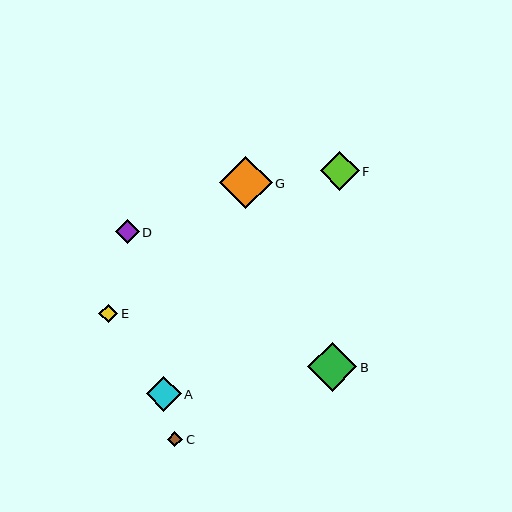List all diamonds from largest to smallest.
From largest to smallest: G, B, F, A, D, E, C.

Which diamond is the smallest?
Diamond C is the smallest with a size of approximately 15 pixels.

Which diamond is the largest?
Diamond G is the largest with a size of approximately 52 pixels.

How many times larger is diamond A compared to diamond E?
Diamond A is approximately 1.9 times the size of diamond E.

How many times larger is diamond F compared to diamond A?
Diamond F is approximately 1.1 times the size of diamond A.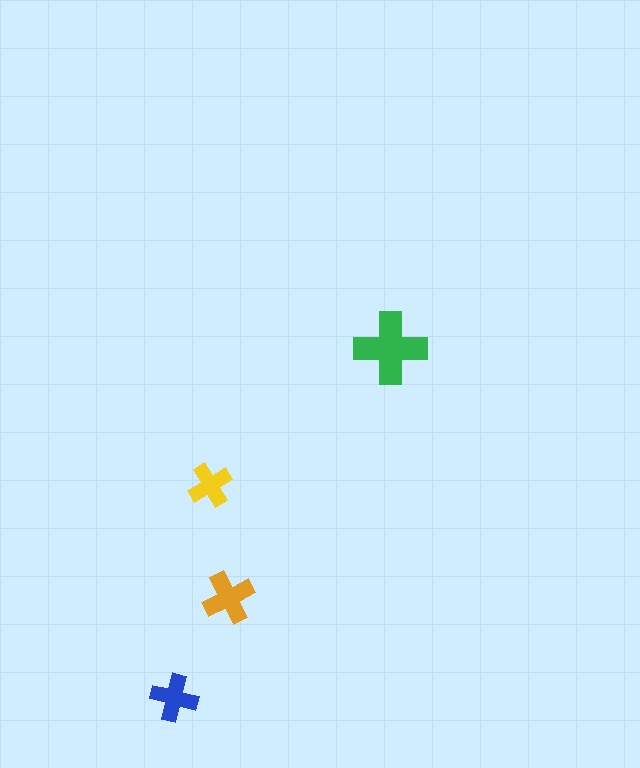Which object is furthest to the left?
The blue cross is leftmost.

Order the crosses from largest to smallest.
the green one, the orange one, the blue one, the yellow one.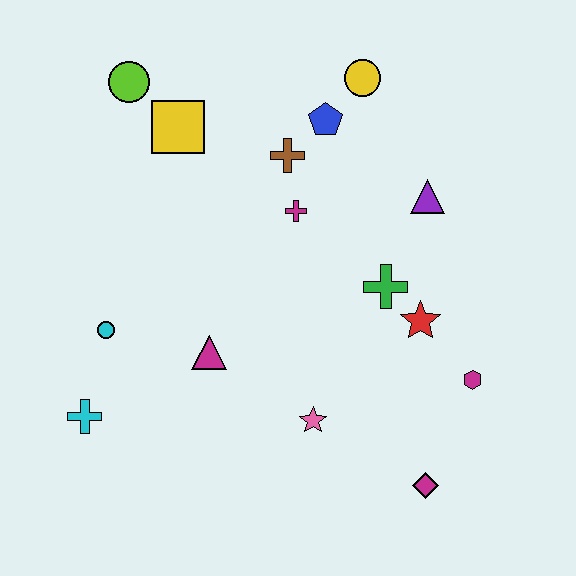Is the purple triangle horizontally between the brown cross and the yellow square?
No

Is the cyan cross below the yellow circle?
Yes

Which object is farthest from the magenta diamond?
The lime circle is farthest from the magenta diamond.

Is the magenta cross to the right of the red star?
No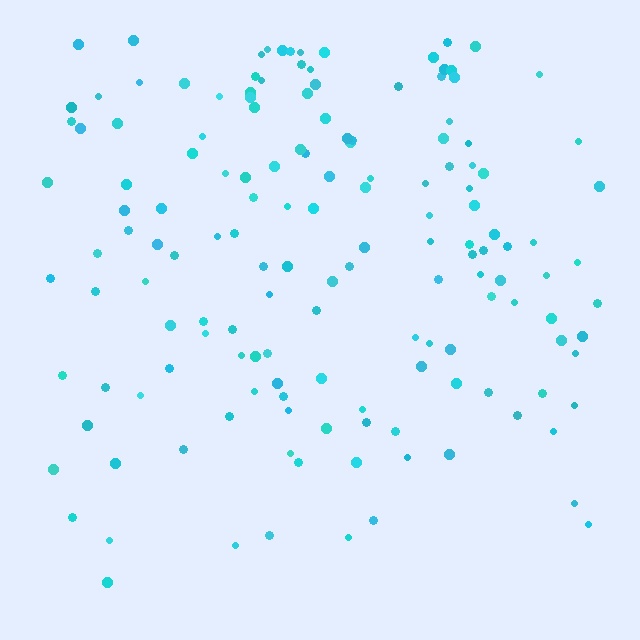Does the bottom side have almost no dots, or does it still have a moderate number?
Still a moderate number, just noticeably fewer than the top.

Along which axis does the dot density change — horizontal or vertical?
Vertical.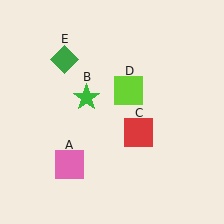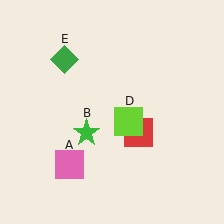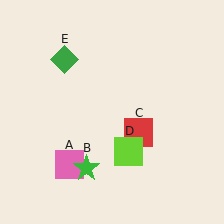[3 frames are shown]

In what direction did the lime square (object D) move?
The lime square (object D) moved down.